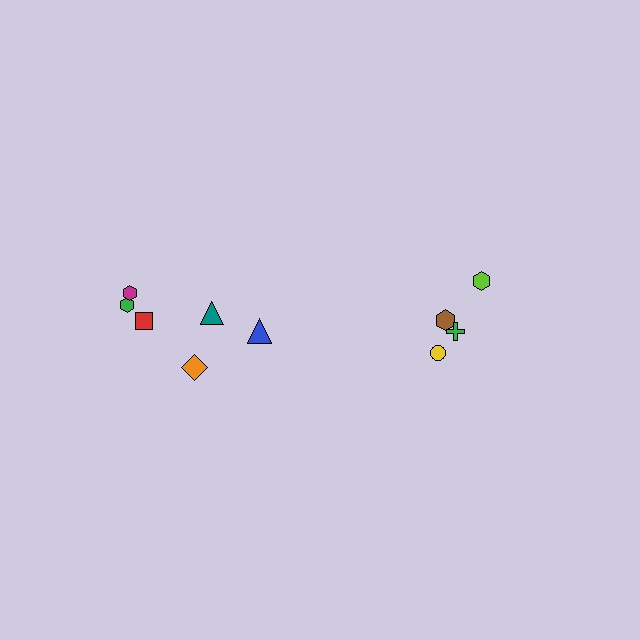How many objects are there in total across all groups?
There are 10 objects.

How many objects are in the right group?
There are 4 objects.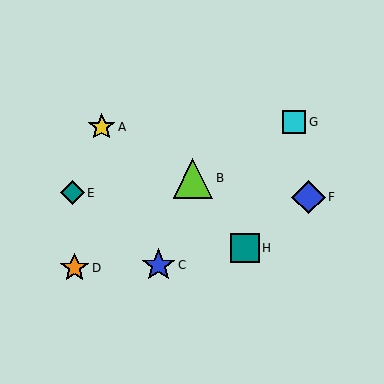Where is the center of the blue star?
The center of the blue star is at (158, 265).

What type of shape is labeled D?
Shape D is an orange star.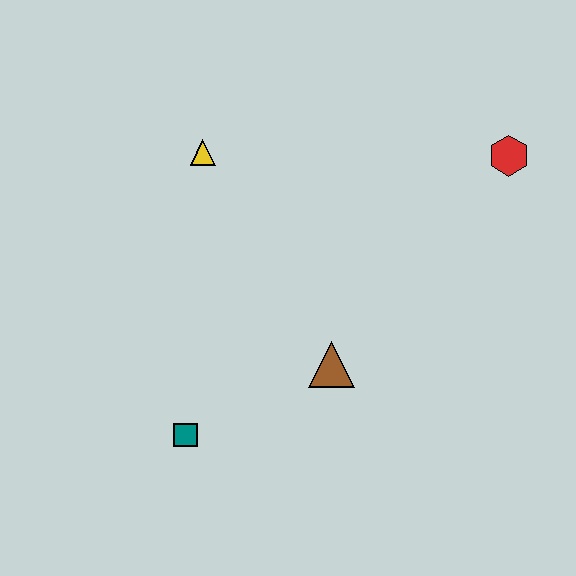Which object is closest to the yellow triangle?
The brown triangle is closest to the yellow triangle.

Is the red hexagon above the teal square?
Yes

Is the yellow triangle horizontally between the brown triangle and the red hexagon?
No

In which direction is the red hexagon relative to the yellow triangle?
The red hexagon is to the right of the yellow triangle.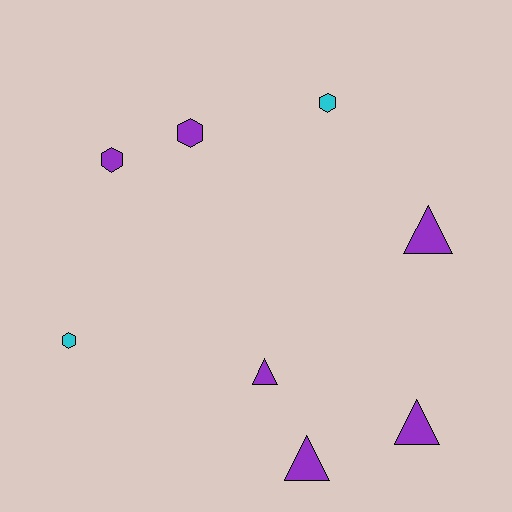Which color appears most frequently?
Purple, with 6 objects.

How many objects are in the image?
There are 8 objects.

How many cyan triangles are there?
There are no cyan triangles.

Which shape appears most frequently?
Hexagon, with 4 objects.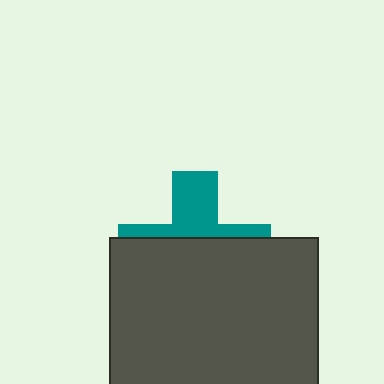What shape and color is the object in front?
The object in front is a dark gray rectangle.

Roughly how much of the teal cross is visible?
A small part of it is visible (roughly 37%).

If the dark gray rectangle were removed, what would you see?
You would see the complete teal cross.